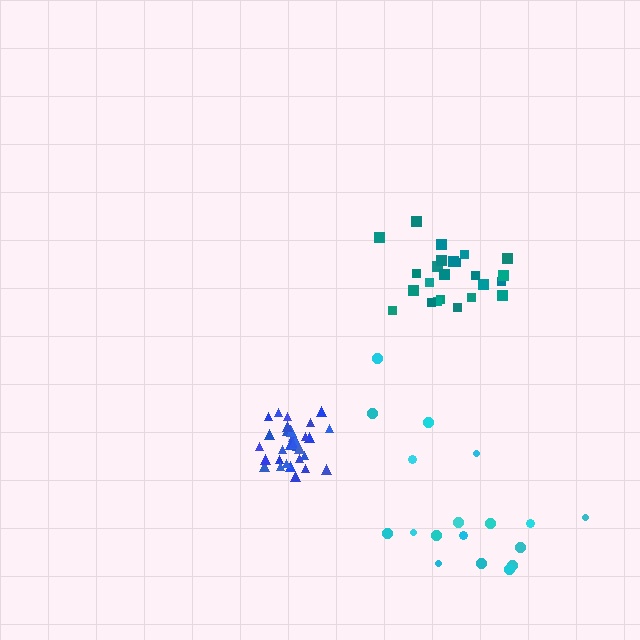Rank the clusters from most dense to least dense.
blue, teal, cyan.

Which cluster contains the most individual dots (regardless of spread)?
Blue (33).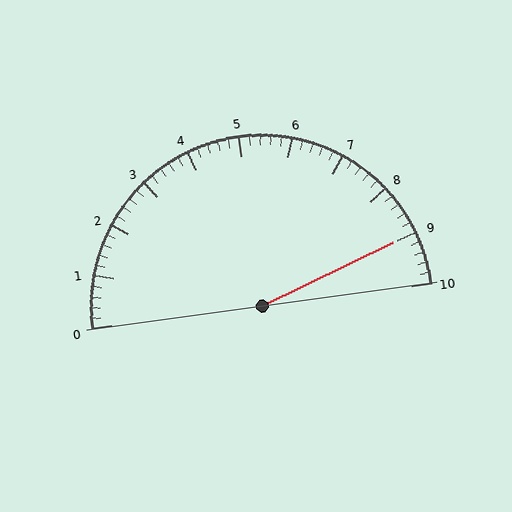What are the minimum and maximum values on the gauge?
The gauge ranges from 0 to 10.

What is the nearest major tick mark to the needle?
The nearest major tick mark is 9.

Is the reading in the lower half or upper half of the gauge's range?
The reading is in the upper half of the range (0 to 10).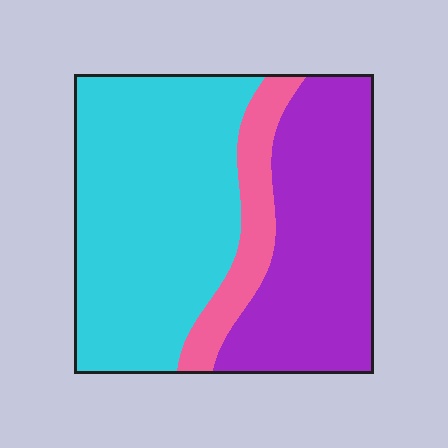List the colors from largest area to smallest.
From largest to smallest: cyan, purple, pink.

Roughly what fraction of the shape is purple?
Purple covers roughly 35% of the shape.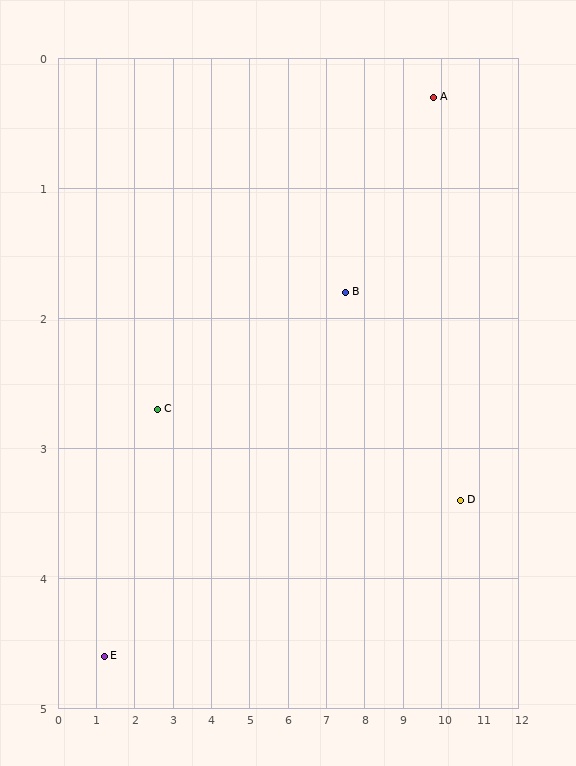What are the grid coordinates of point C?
Point C is at approximately (2.6, 2.7).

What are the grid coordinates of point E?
Point E is at approximately (1.2, 4.6).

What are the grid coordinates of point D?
Point D is at approximately (10.5, 3.4).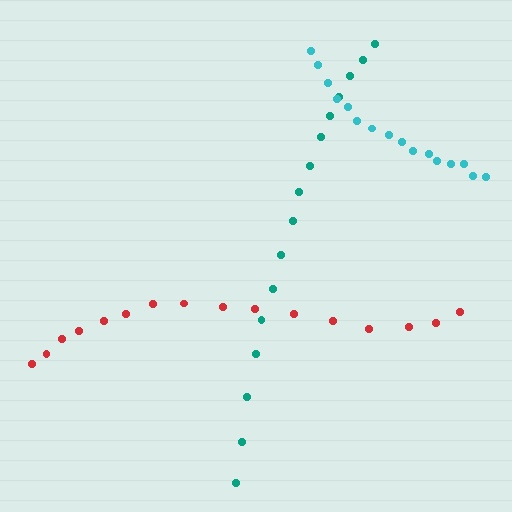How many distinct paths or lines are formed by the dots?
There are 3 distinct paths.